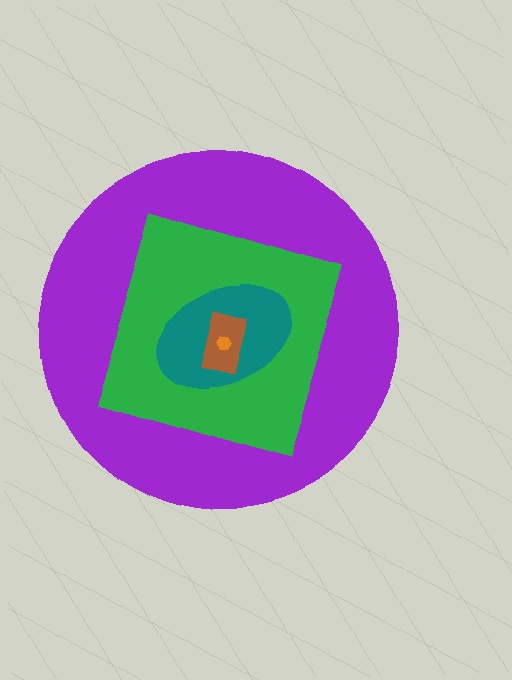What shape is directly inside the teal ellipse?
The brown rectangle.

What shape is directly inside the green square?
The teal ellipse.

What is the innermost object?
The orange hexagon.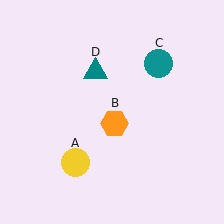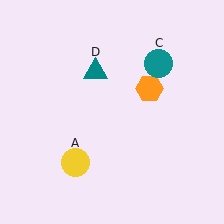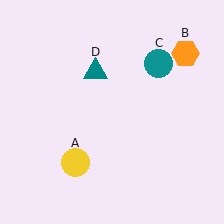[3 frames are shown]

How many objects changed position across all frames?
1 object changed position: orange hexagon (object B).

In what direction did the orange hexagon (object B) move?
The orange hexagon (object B) moved up and to the right.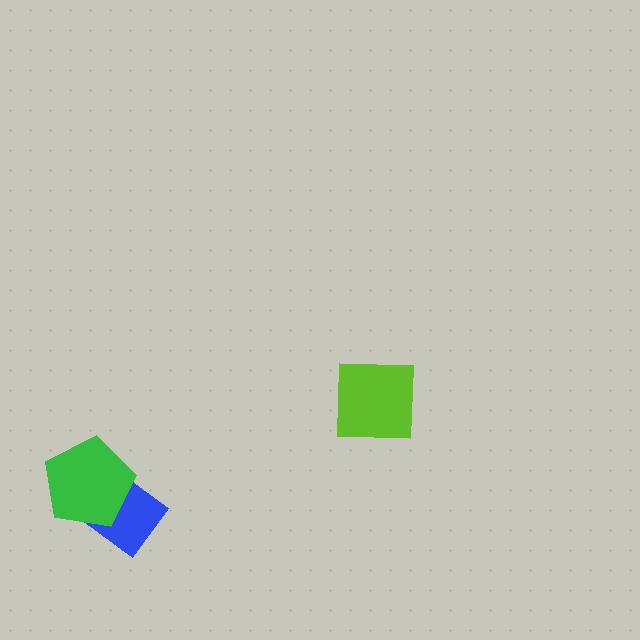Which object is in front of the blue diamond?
The green pentagon is in front of the blue diamond.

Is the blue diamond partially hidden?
Yes, it is partially covered by another shape.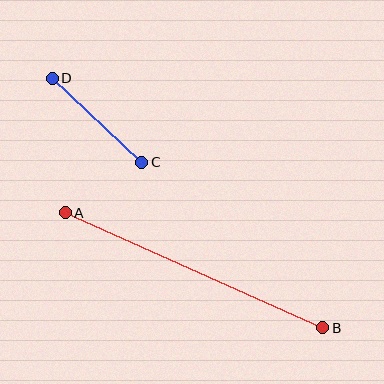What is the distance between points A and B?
The distance is approximately 282 pixels.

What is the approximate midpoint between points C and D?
The midpoint is at approximately (97, 120) pixels.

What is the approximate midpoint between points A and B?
The midpoint is at approximately (194, 270) pixels.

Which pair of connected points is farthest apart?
Points A and B are farthest apart.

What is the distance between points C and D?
The distance is approximately 123 pixels.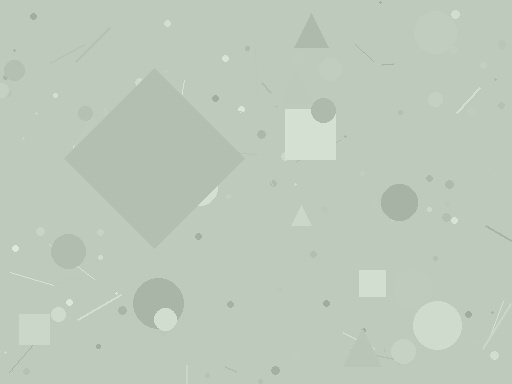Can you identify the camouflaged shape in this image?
The camouflaged shape is a diamond.